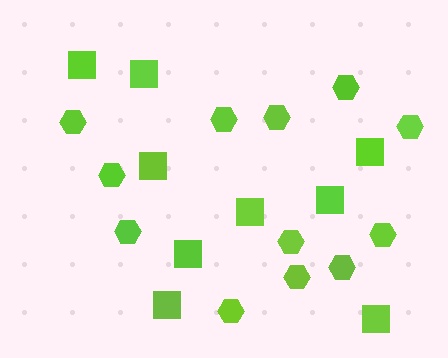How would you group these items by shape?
There are 2 groups: one group of squares (9) and one group of hexagons (12).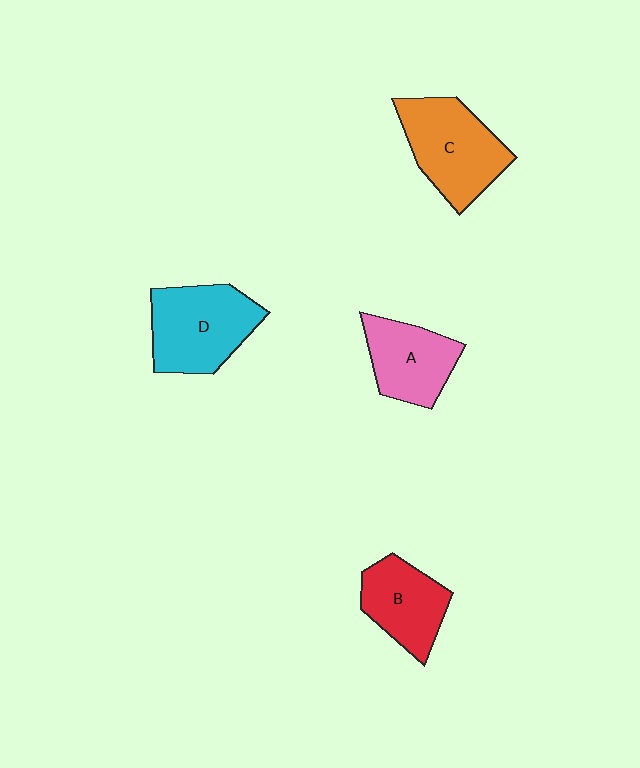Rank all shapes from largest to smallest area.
From largest to smallest: C (orange), D (cyan), A (pink), B (red).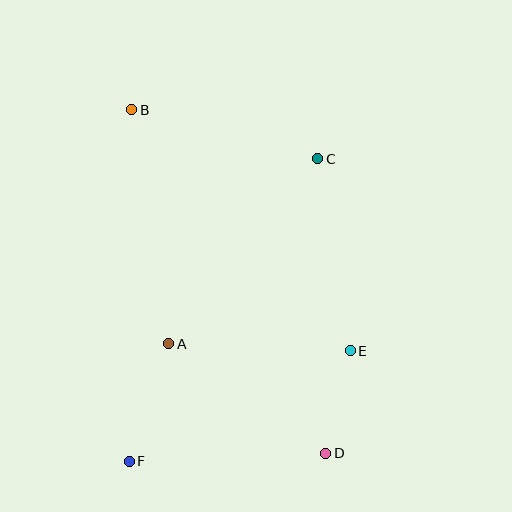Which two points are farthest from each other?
Points B and D are farthest from each other.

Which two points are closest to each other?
Points D and E are closest to each other.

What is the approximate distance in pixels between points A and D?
The distance between A and D is approximately 191 pixels.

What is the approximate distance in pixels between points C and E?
The distance between C and E is approximately 195 pixels.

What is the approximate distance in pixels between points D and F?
The distance between D and F is approximately 197 pixels.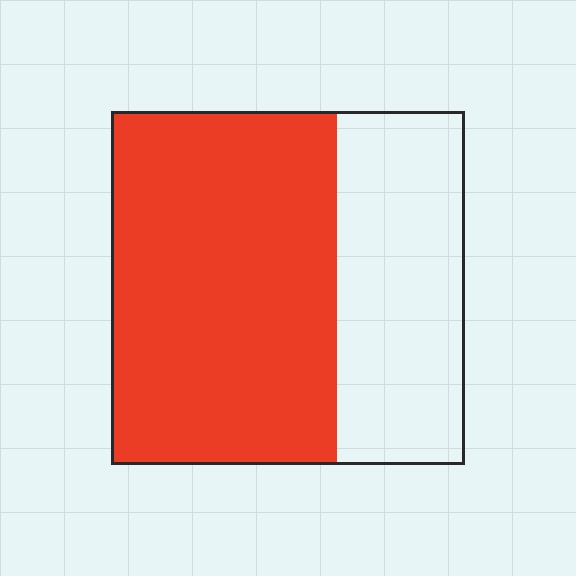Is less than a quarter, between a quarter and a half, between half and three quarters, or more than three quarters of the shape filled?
Between half and three quarters.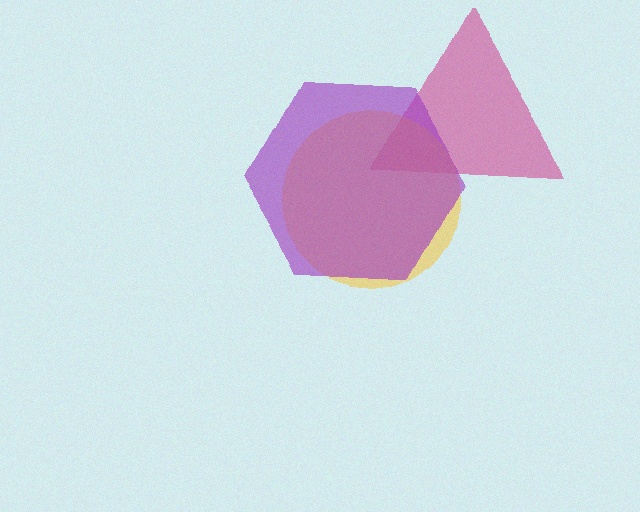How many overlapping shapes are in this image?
There are 3 overlapping shapes in the image.